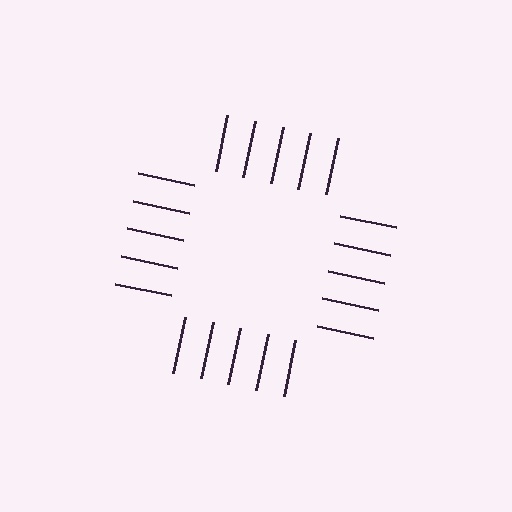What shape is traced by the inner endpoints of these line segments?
An illusory square — the line segments terminate on its edges but no continuous stroke is drawn.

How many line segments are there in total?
20 — 5 along each of the 4 edges.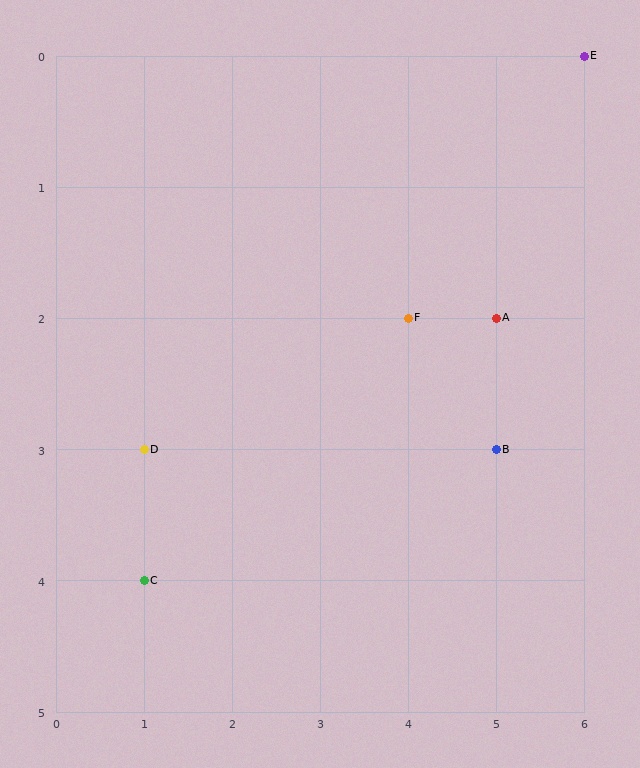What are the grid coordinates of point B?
Point B is at grid coordinates (5, 3).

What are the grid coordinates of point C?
Point C is at grid coordinates (1, 4).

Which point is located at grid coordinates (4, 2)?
Point F is at (4, 2).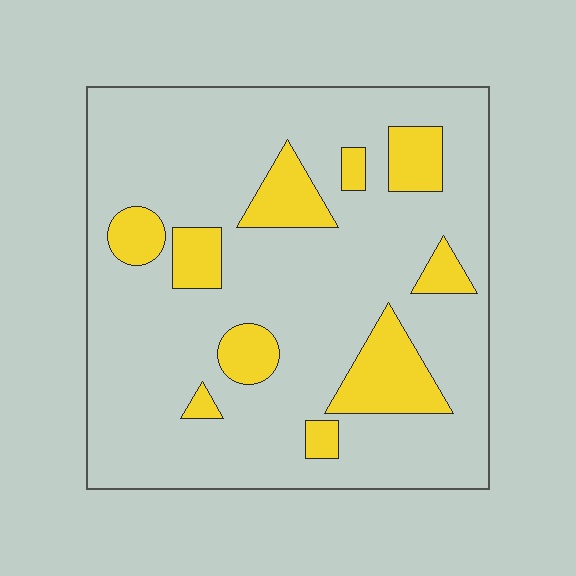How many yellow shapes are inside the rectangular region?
10.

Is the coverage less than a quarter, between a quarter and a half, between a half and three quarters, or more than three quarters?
Less than a quarter.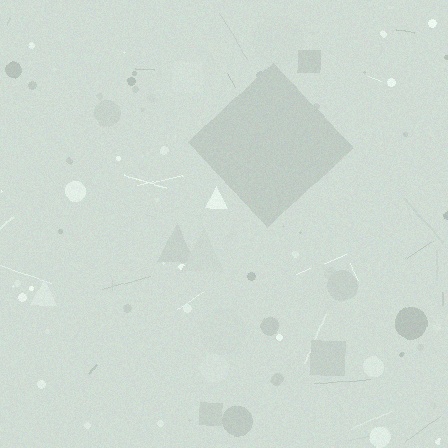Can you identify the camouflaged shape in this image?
The camouflaged shape is a diamond.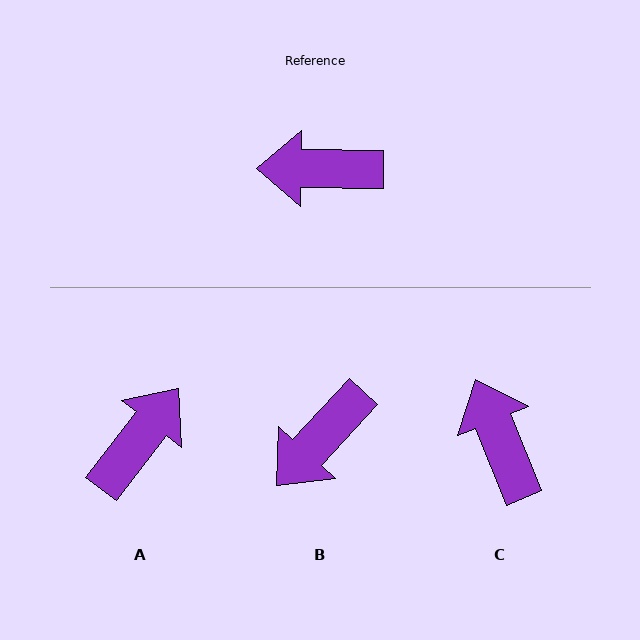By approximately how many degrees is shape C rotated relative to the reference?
Approximately 67 degrees clockwise.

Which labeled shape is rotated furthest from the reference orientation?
A, about 127 degrees away.